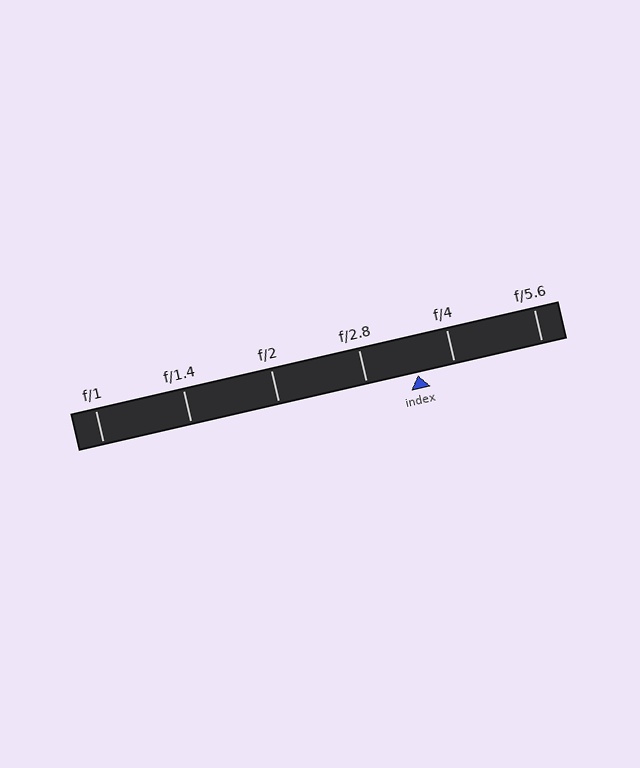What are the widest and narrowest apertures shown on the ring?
The widest aperture shown is f/1 and the narrowest is f/5.6.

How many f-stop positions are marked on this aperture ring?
There are 6 f-stop positions marked.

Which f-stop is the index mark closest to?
The index mark is closest to f/4.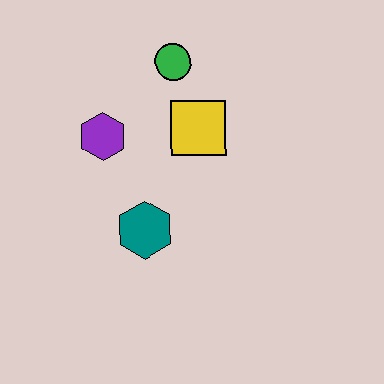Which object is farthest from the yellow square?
The teal hexagon is farthest from the yellow square.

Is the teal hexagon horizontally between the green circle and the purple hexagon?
Yes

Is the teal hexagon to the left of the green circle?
Yes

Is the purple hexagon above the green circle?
No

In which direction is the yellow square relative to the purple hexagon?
The yellow square is to the right of the purple hexagon.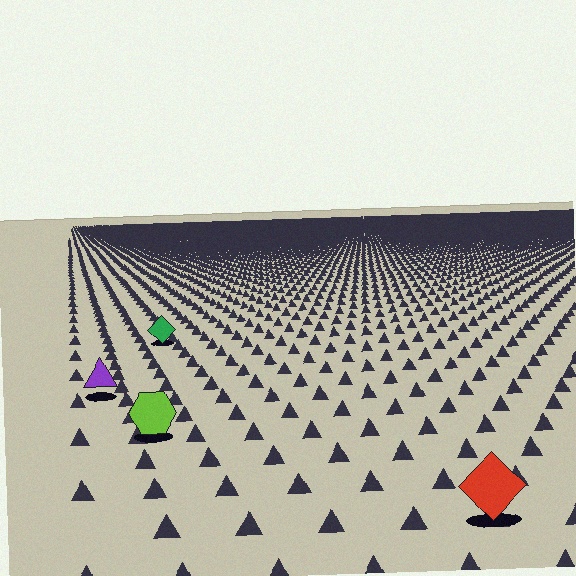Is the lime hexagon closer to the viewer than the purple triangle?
Yes. The lime hexagon is closer — you can tell from the texture gradient: the ground texture is coarser near it.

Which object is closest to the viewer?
The red diamond is closest. The texture marks near it are larger and more spread out.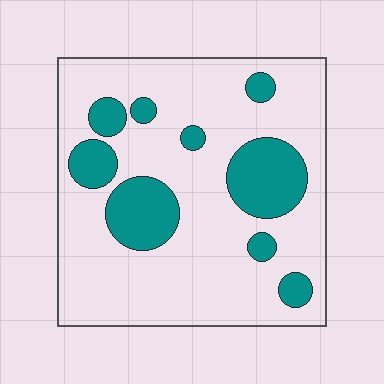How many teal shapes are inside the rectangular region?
9.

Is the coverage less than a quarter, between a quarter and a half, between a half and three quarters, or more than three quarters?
Less than a quarter.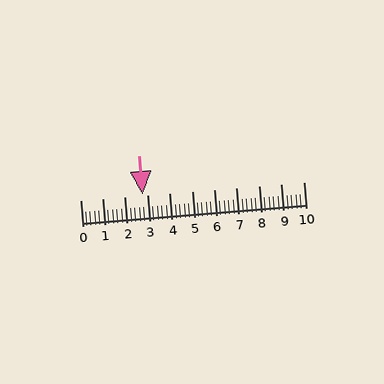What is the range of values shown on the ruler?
The ruler shows values from 0 to 10.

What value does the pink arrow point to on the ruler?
The pink arrow points to approximately 2.8.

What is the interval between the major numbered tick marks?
The major tick marks are spaced 1 units apart.